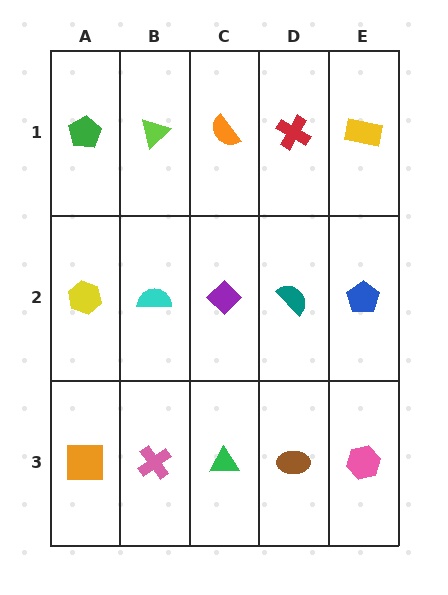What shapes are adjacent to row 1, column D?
A teal semicircle (row 2, column D), an orange semicircle (row 1, column C), a yellow rectangle (row 1, column E).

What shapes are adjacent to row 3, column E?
A blue pentagon (row 2, column E), a brown ellipse (row 3, column D).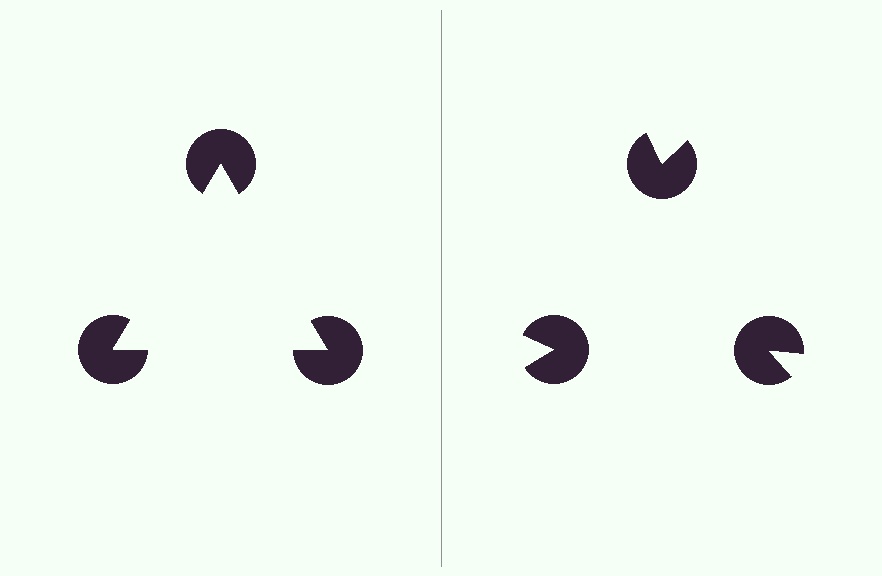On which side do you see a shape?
An illusory triangle appears on the left side. On the right side the wedge cuts are rotated, so no coherent shape forms.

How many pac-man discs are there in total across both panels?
6 — 3 on each side.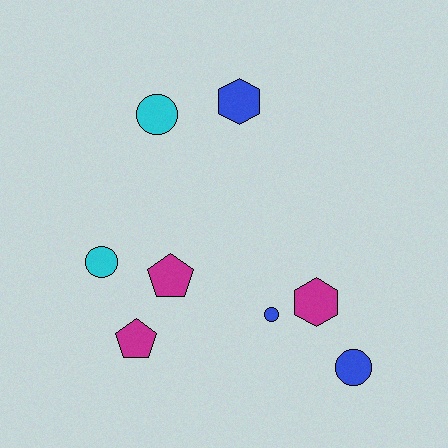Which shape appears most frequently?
Circle, with 4 objects.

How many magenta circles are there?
There are no magenta circles.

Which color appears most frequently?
Blue, with 3 objects.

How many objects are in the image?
There are 8 objects.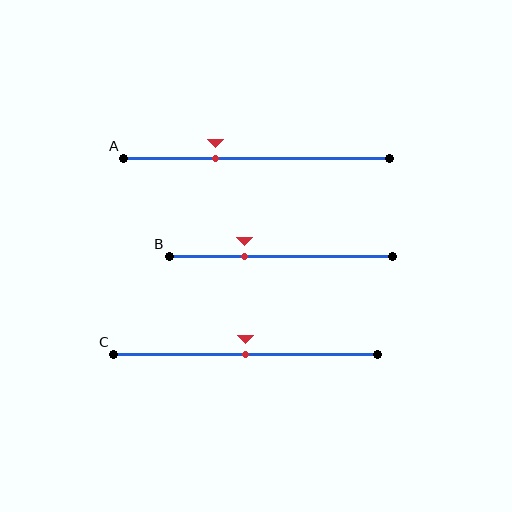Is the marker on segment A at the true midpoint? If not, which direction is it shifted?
No, the marker on segment A is shifted to the left by about 16% of the segment length.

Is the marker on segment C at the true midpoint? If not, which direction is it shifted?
Yes, the marker on segment C is at the true midpoint.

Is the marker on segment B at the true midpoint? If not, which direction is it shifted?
No, the marker on segment B is shifted to the left by about 16% of the segment length.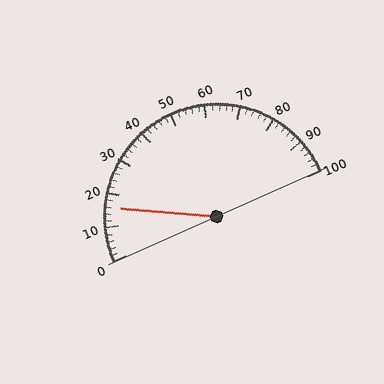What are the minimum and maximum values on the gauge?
The gauge ranges from 0 to 100.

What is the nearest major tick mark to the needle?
The nearest major tick mark is 20.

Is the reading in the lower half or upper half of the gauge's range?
The reading is in the lower half of the range (0 to 100).